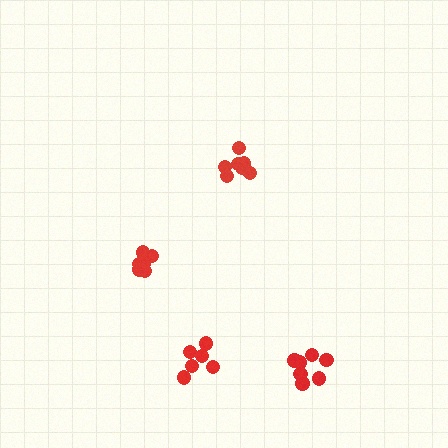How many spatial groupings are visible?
There are 4 spatial groupings.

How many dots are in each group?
Group 1: 7 dots, Group 2: 6 dots, Group 3: 6 dots, Group 4: 8 dots (27 total).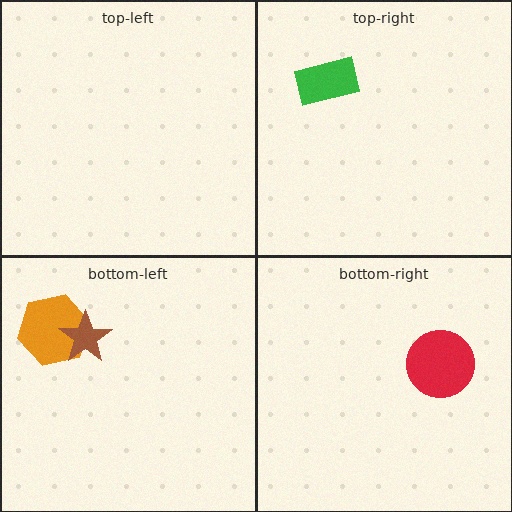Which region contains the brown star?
The bottom-left region.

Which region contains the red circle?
The bottom-right region.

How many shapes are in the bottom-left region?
2.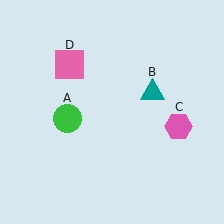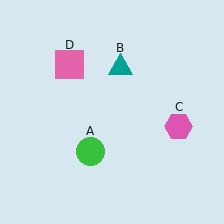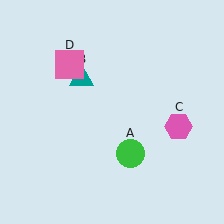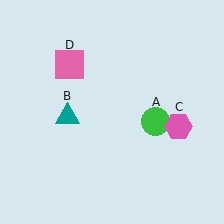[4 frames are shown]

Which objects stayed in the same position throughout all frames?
Pink hexagon (object C) and pink square (object D) remained stationary.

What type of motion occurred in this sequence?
The green circle (object A), teal triangle (object B) rotated counterclockwise around the center of the scene.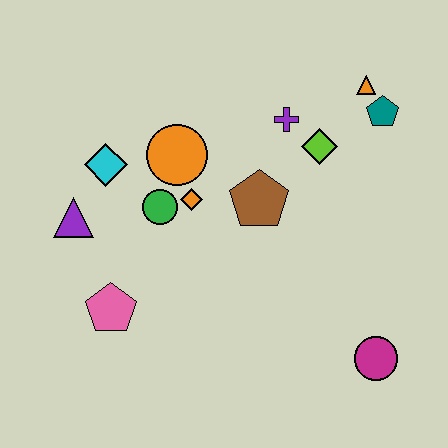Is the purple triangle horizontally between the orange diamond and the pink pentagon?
No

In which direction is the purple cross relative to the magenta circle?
The purple cross is above the magenta circle.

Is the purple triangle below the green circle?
Yes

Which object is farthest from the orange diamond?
The magenta circle is farthest from the orange diamond.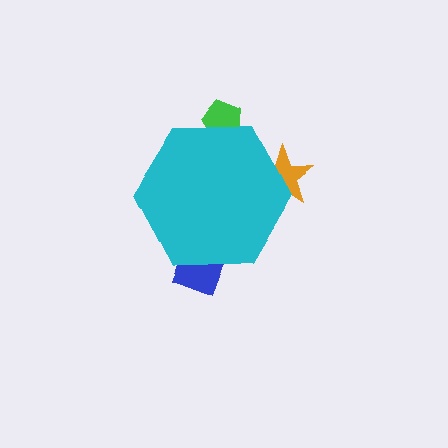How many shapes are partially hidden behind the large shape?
3 shapes are partially hidden.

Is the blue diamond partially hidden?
Yes, the blue diamond is partially hidden behind the cyan hexagon.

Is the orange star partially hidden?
Yes, the orange star is partially hidden behind the cyan hexagon.